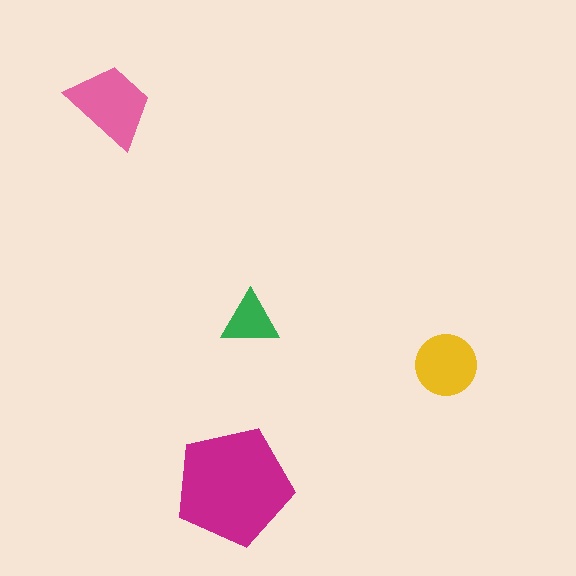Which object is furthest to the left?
The pink trapezoid is leftmost.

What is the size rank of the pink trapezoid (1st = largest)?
2nd.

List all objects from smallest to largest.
The green triangle, the yellow circle, the pink trapezoid, the magenta pentagon.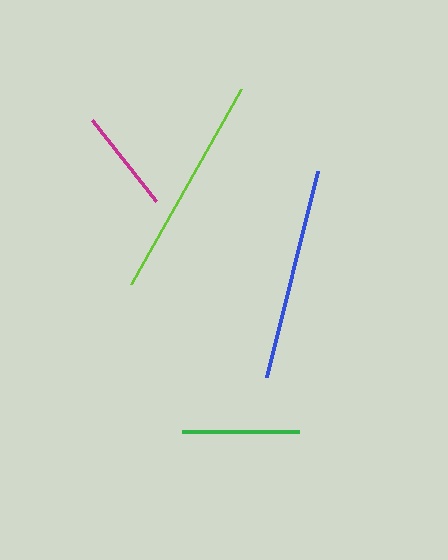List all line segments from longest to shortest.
From longest to shortest: lime, blue, green, magenta.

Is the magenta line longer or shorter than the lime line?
The lime line is longer than the magenta line.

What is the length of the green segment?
The green segment is approximately 117 pixels long.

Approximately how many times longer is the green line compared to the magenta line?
The green line is approximately 1.1 times the length of the magenta line.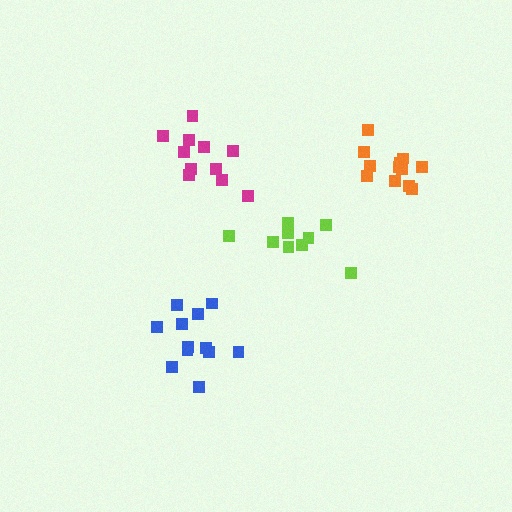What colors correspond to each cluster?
The clusters are colored: orange, blue, lime, magenta.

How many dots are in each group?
Group 1: 12 dots, Group 2: 12 dots, Group 3: 9 dots, Group 4: 11 dots (44 total).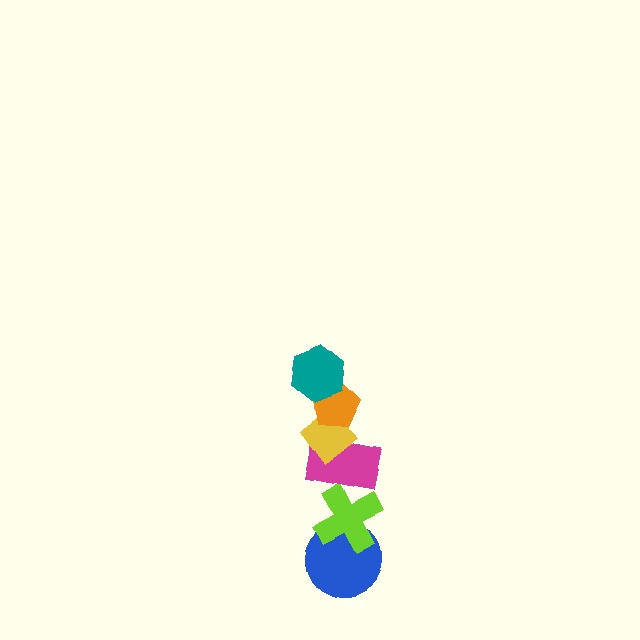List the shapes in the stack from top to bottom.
From top to bottom: the teal hexagon, the orange pentagon, the yellow diamond, the magenta rectangle, the lime cross, the blue circle.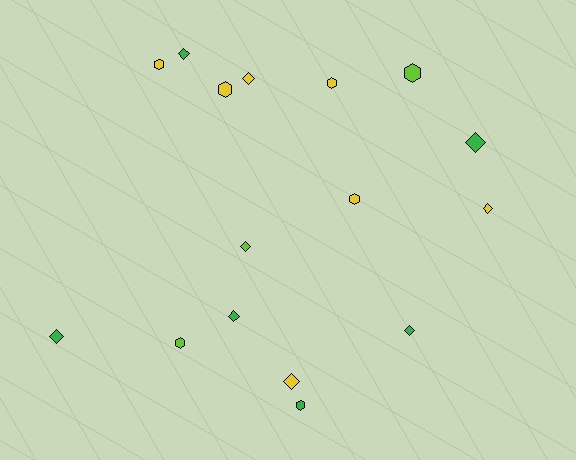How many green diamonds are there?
There are 5 green diamonds.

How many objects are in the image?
There are 16 objects.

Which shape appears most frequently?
Diamond, with 9 objects.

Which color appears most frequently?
Yellow, with 7 objects.